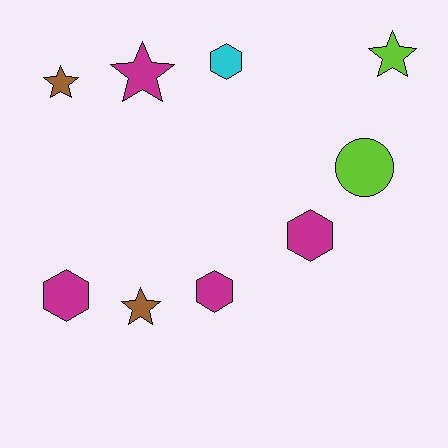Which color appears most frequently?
Magenta, with 4 objects.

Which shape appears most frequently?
Star, with 4 objects.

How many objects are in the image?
There are 9 objects.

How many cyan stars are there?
There are no cyan stars.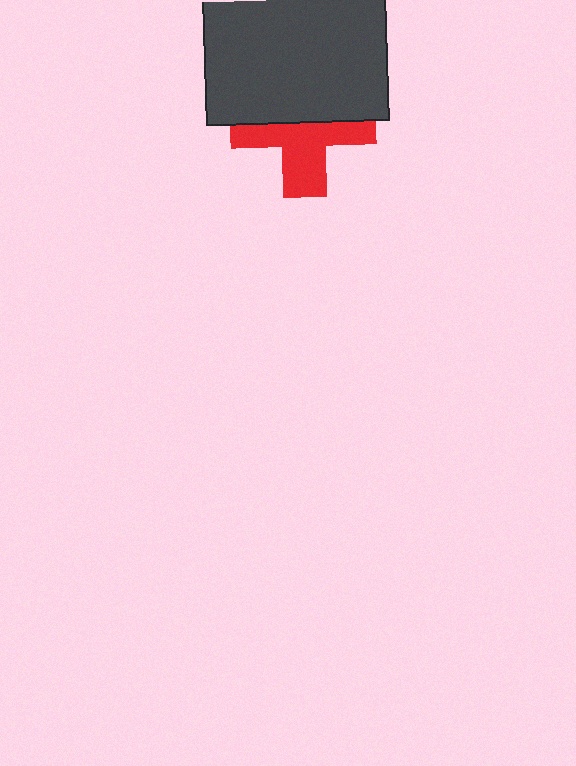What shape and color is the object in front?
The object in front is a dark gray square.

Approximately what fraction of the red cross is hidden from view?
Roughly 49% of the red cross is hidden behind the dark gray square.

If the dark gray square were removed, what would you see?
You would see the complete red cross.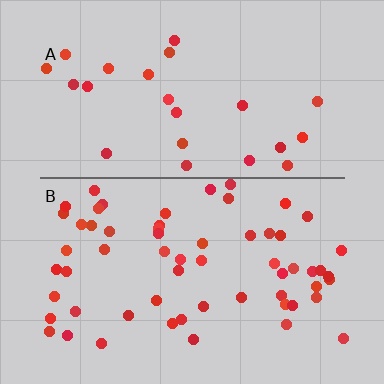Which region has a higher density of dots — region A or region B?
B (the bottom).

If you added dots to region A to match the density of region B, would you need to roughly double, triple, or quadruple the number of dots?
Approximately double.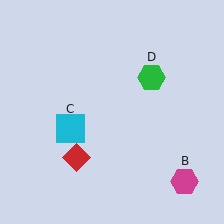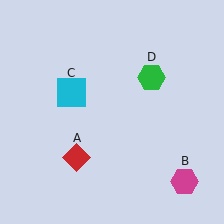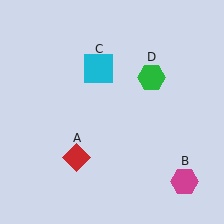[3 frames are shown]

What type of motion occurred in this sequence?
The cyan square (object C) rotated clockwise around the center of the scene.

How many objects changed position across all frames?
1 object changed position: cyan square (object C).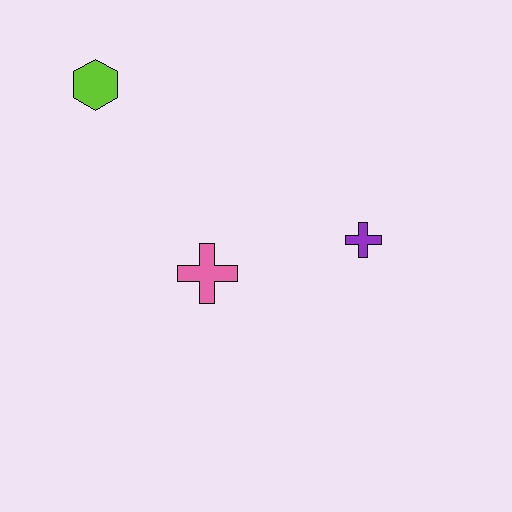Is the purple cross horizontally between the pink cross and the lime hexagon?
No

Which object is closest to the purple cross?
The pink cross is closest to the purple cross.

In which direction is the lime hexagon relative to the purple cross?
The lime hexagon is to the left of the purple cross.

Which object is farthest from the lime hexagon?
The purple cross is farthest from the lime hexagon.